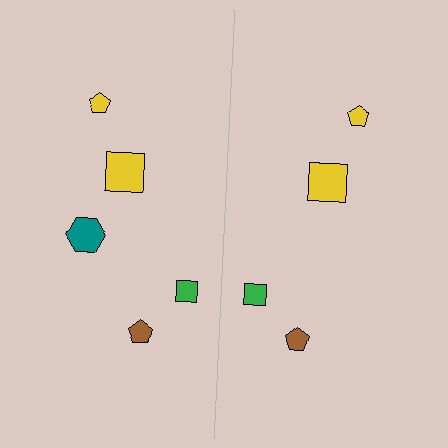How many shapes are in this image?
There are 9 shapes in this image.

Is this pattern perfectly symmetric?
No, the pattern is not perfectly symmetric. A teal hexagon is missing from the right side.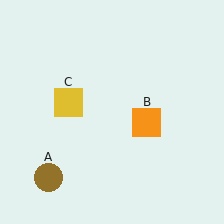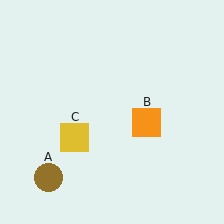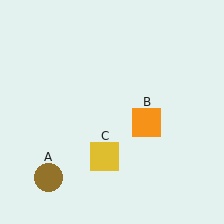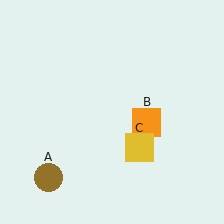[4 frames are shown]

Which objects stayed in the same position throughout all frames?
Brown circle (object A) and orange square (object B) remained stationary.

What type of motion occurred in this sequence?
The yellow square (object C) rotated counterclockwise around the center of the scene.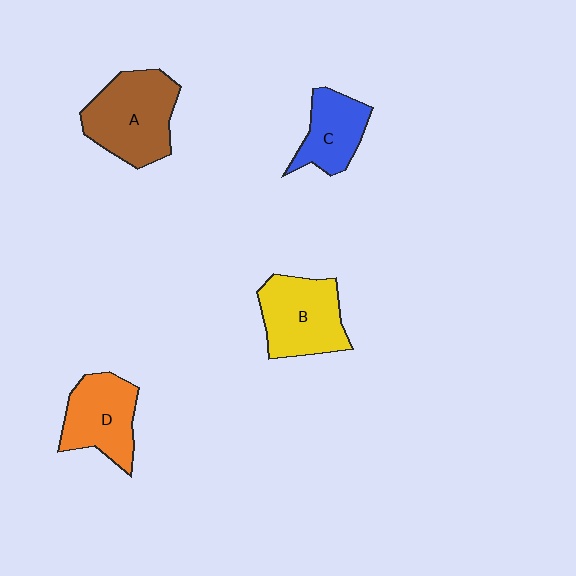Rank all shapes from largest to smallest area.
From largest to smallest: A (brown), B (yellow), D (orange), C (blue).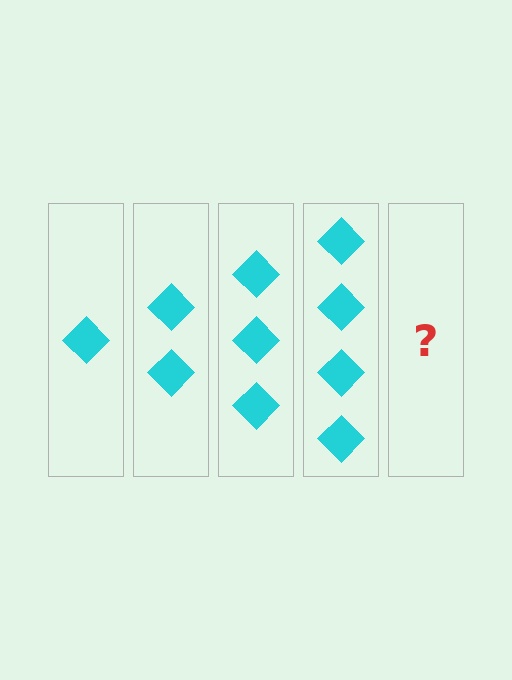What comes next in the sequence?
The next element should be 5 diamonds.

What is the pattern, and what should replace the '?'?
The pattern is that each step adds one more diamond. The '?' should be 5 diamonds.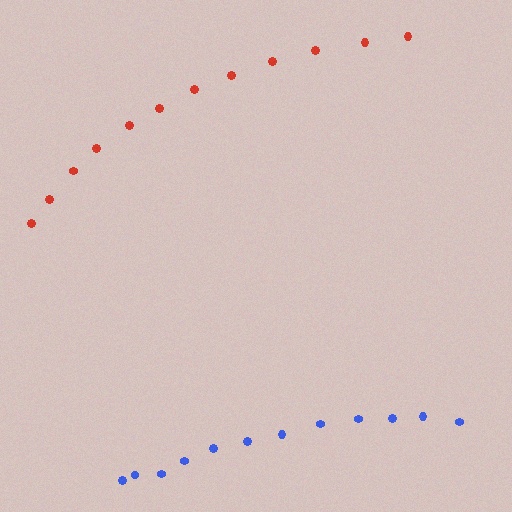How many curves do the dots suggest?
There are 2 distinct paths.